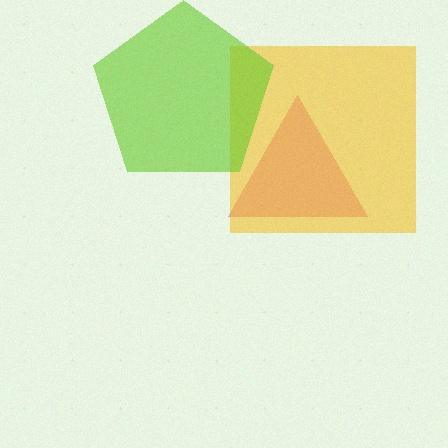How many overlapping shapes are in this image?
There are 3 overlapping shapes in the image.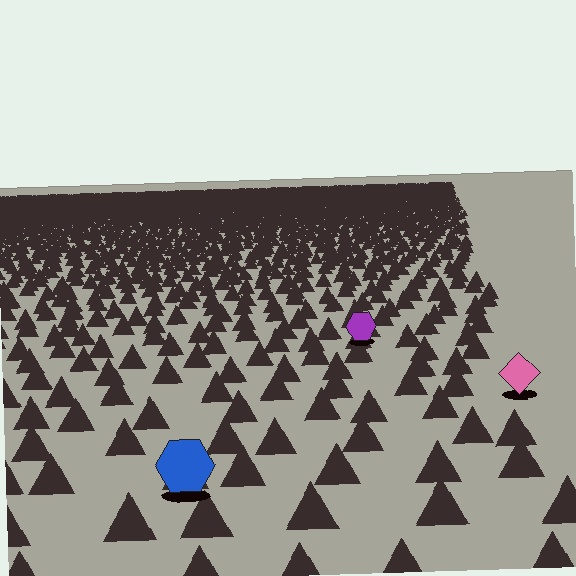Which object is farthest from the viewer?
The purple hexagon is farthest from the viewer. It appears smaller and the ground texture around it is denser.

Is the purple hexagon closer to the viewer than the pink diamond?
No. The pink diamond is closer — you can tell from the texture gradient: the ground texture is coarser near it.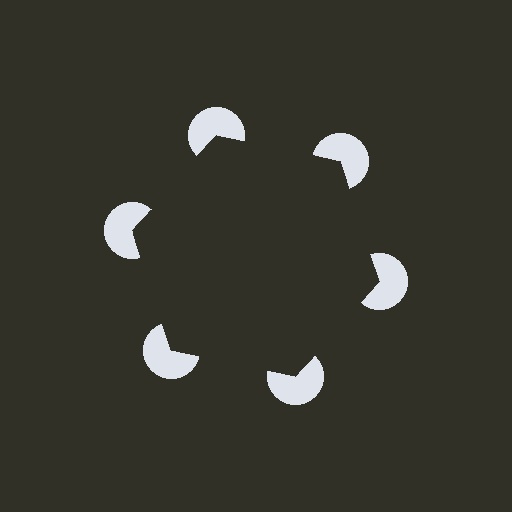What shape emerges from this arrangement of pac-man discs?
An illusory hexagon — its edges are inferred from the aligned wedge cuts in the pac-man discs, not physically drawn.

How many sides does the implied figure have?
6 sides.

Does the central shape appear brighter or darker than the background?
It typically appears slightly darker than the background, even though no actual brightness change is drawn.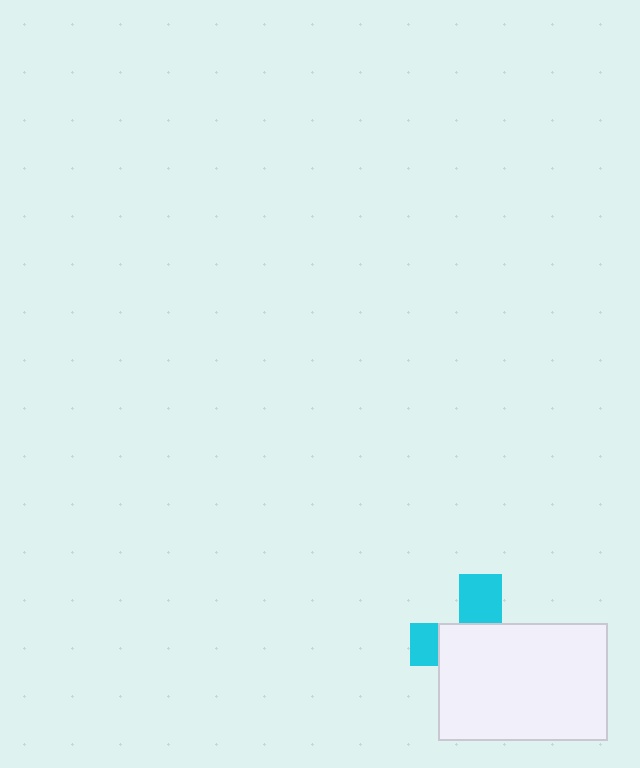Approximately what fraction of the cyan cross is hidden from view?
Roughly 68% of the cyan cross is hidden behind the white rectangle.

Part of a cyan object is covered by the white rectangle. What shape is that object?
It is a cross.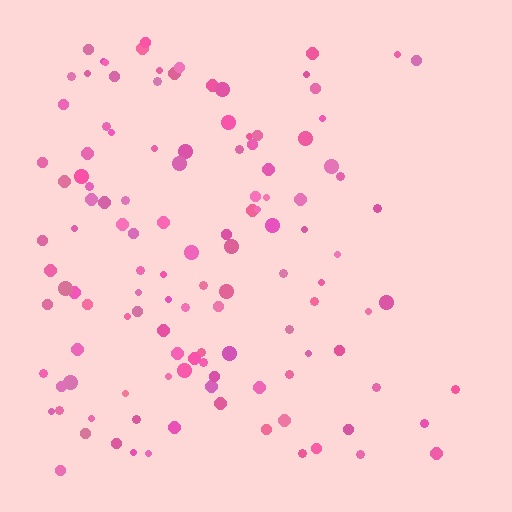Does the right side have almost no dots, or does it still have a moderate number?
Still a moderate number, just noticeably fewer than the left.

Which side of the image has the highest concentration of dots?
The left.